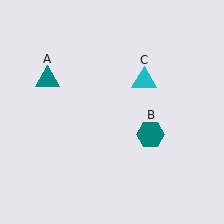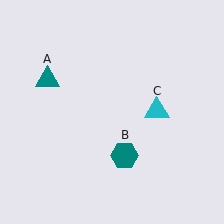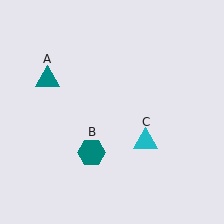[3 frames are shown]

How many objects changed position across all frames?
2 objects changed position: teal hexagon (object B), cyan triangle (object C).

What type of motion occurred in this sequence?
The teal hexagon (object B), cyan triangle (object C) rotated clockwise around the center of the scene.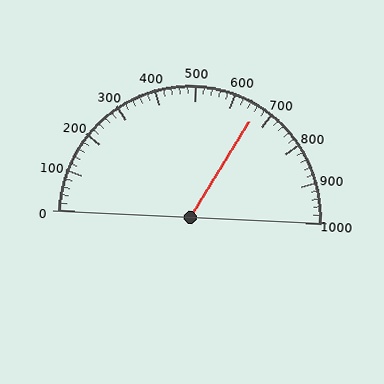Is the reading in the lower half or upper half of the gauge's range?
The reading is in the upper half of the range (0 to 1000).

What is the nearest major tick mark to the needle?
The nearest major tick mark is 700.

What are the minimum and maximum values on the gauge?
The gauge ranges from 0 to 1000.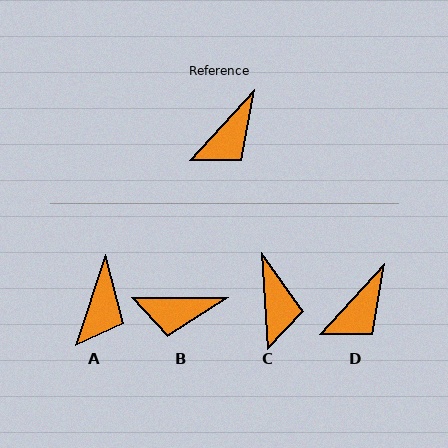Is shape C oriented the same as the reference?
No, it is off by about 46 degrees.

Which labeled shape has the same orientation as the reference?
D.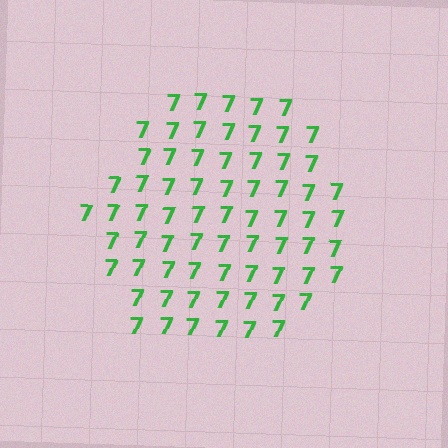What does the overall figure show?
The overall figure shows a hexagon.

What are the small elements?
The small elements are digit 7's.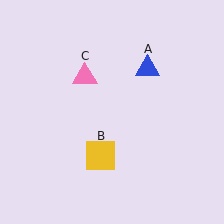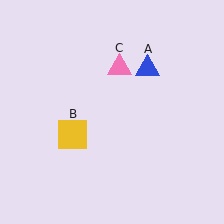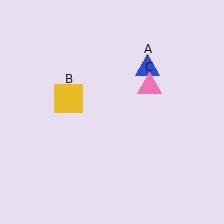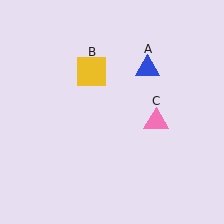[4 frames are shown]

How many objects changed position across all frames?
2 objects changed position: yellow square (object B), pink triangle (object C).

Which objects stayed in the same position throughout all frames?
Blue triangle (object A) remained stationary.